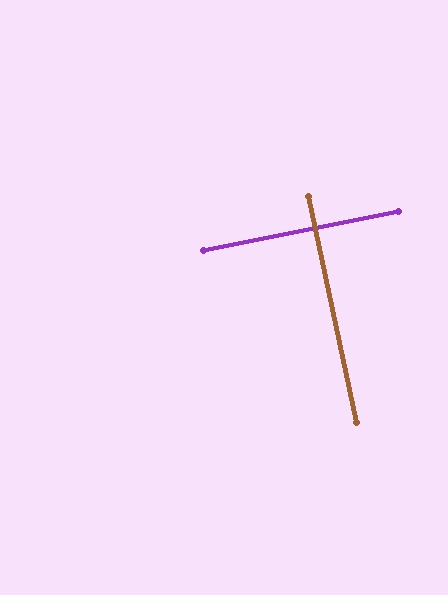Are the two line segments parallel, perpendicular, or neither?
Perpendicular — they meet at approximately 89°.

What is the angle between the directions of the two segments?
Approximately 89 degrees.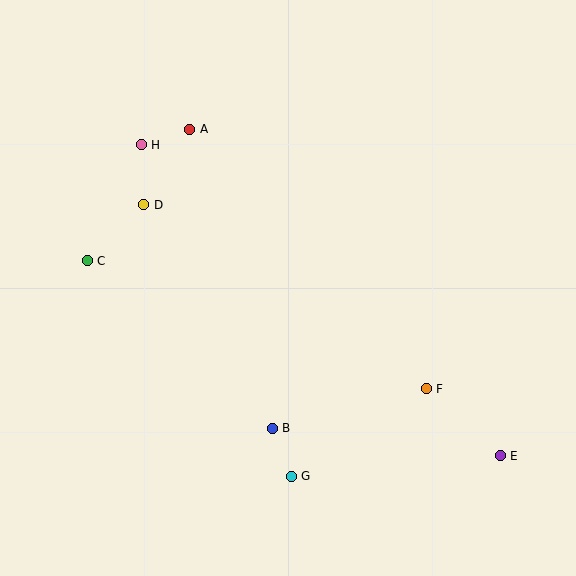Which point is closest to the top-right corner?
Point A is closest to the top-right corner.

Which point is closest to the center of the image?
Point B at (272, 428) is closest to the center.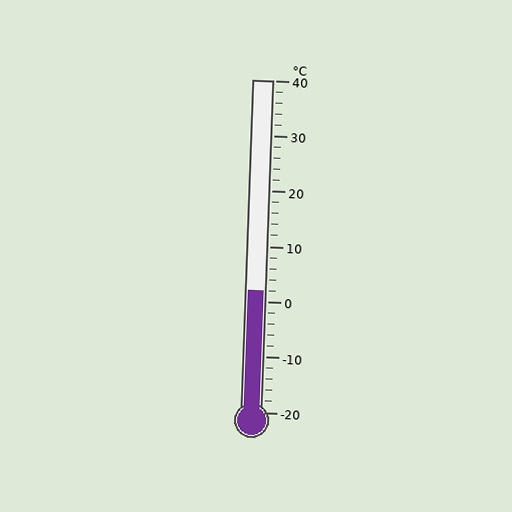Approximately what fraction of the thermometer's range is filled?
The thermometer is filled to approximately 35% of its range.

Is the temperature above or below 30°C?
The temperature is below 30°C.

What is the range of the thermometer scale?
The thermometer scale ranges from -20°C to 40°C.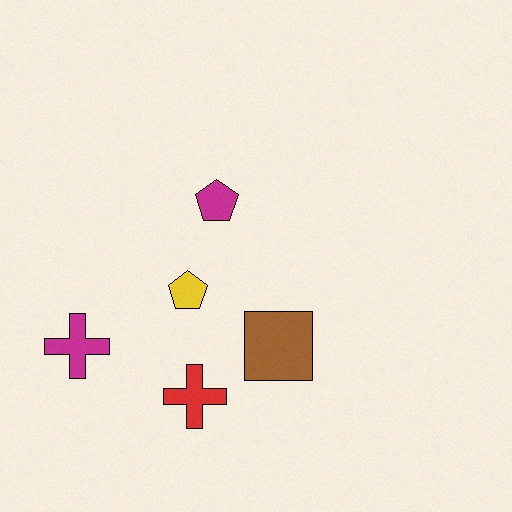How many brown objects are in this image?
There is 1 brown object.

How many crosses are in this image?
There are 2 crosses.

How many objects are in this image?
There are 5 objects.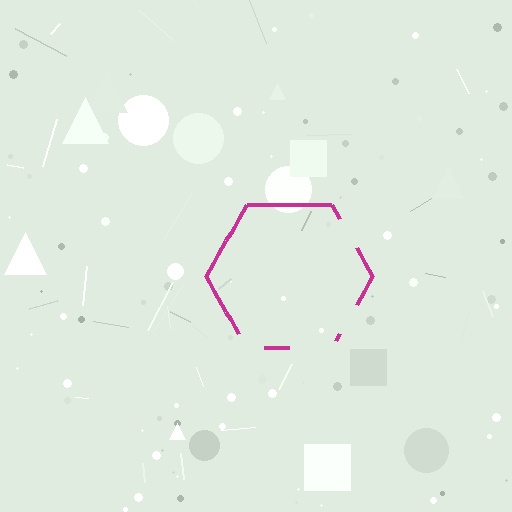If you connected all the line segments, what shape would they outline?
They would outline a hexagon.